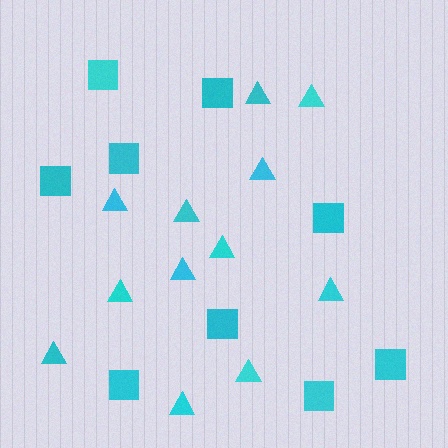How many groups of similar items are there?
There are 2 groups: one group of squares (9) and one group of triangles (12).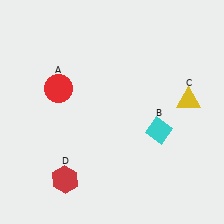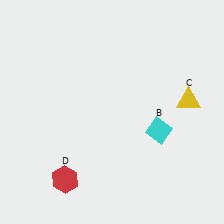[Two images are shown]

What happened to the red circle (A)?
The red circle (A) was removed in Image 2. It was in the top-left area of Image 1.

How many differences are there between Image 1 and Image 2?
There is 1 difference between the two images.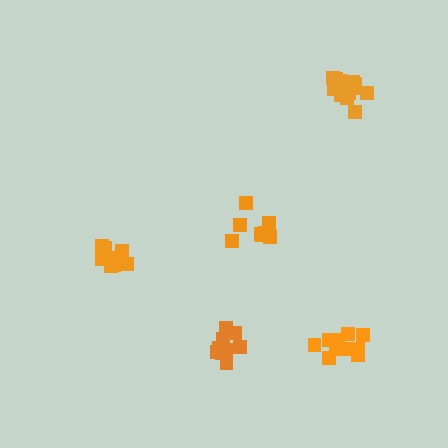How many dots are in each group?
Group 1: 13 dots, Group 2: 11 dots, Group 3: 12 dots, Group 4: 12 dots, Group 5: 8 dots (56 total).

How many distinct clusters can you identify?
There are 5 distinct clusters.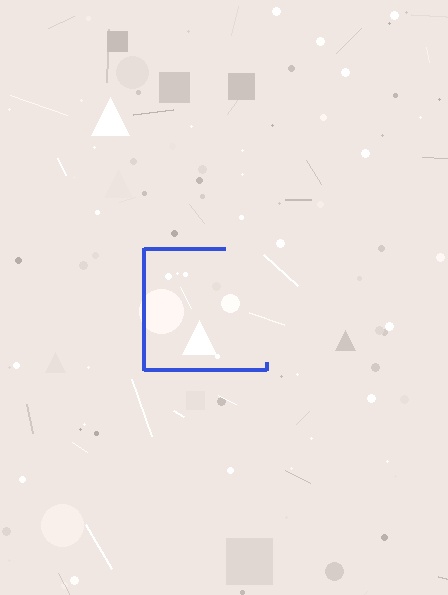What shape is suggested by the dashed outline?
The dashed outline suggests a square.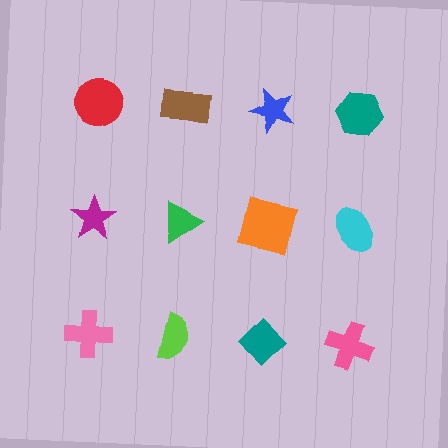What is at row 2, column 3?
An orange square.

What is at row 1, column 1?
A red circle.